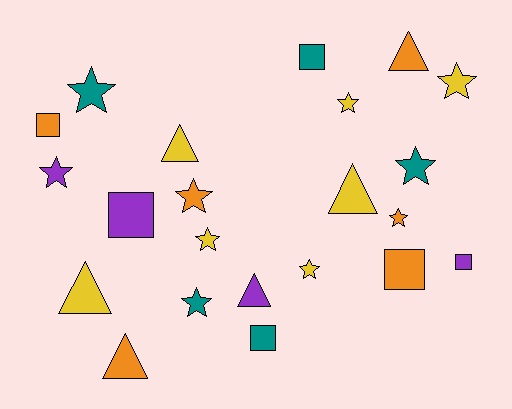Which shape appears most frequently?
Star, with 10 objects.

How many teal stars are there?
There are 3 teal stars.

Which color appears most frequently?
Yellow, with 7 objects.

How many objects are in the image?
There are 22 objects.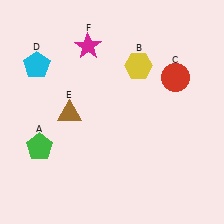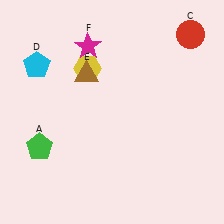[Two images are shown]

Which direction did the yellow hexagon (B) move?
The yellow hexagon (B) moved left.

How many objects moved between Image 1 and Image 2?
3 objects moved between the two images.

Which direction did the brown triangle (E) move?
The brown triangle (E) moved up.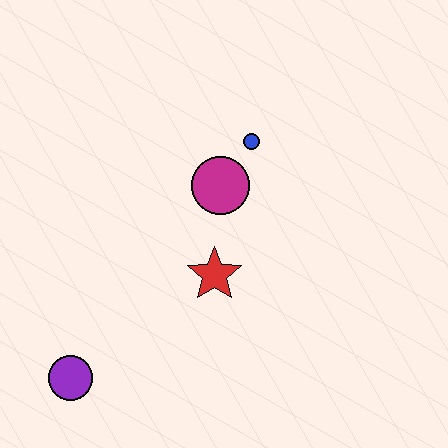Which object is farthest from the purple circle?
The blue circle is farthest from the purple circle.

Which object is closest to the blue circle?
The magenta circle is closest to the blue circle.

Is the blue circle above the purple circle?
Yes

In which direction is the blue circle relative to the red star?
The blue circle is above the red star.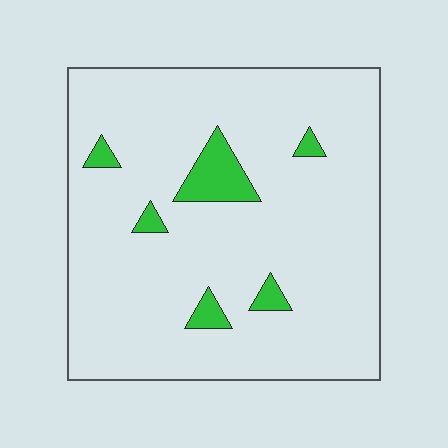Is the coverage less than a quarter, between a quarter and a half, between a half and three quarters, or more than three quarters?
Less than a quarter.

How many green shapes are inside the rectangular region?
6.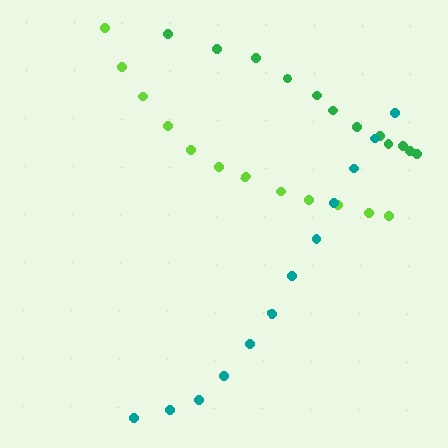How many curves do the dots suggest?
There are 3 distinct paths.